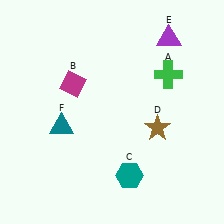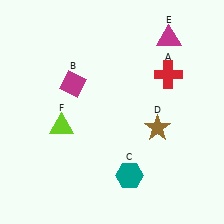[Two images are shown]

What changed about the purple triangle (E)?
In Image 1, E is purple. In Image 2, it changed to magenta.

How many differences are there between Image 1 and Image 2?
There are 3 differences between the two images.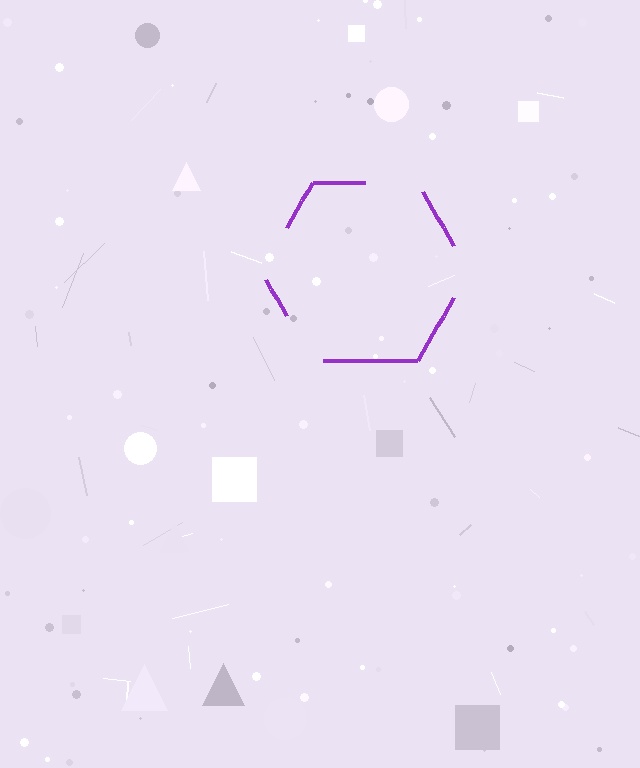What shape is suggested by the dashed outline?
The dashed outline suggests a hexagon.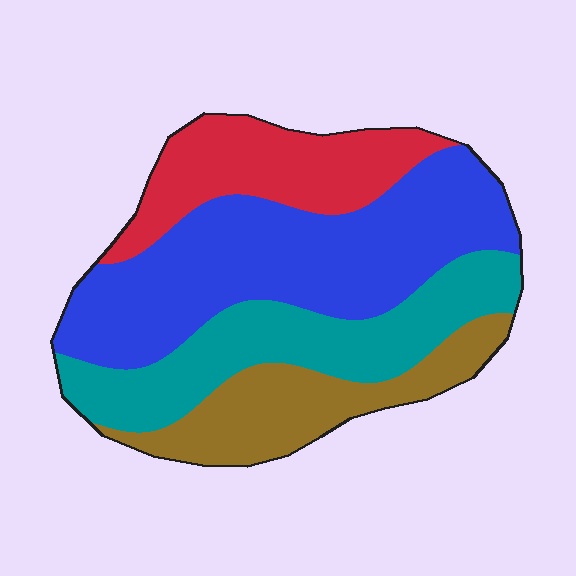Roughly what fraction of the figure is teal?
Teal takes up about one quarter (1/4) of the figure.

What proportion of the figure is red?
Red takes up about one fifth (1/5) of the figure.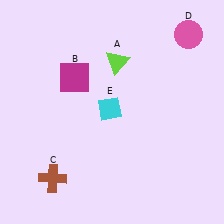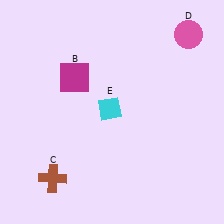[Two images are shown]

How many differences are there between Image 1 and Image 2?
There is 1 difference between the two images.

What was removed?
The lime triangle (A) was removed in Image 2.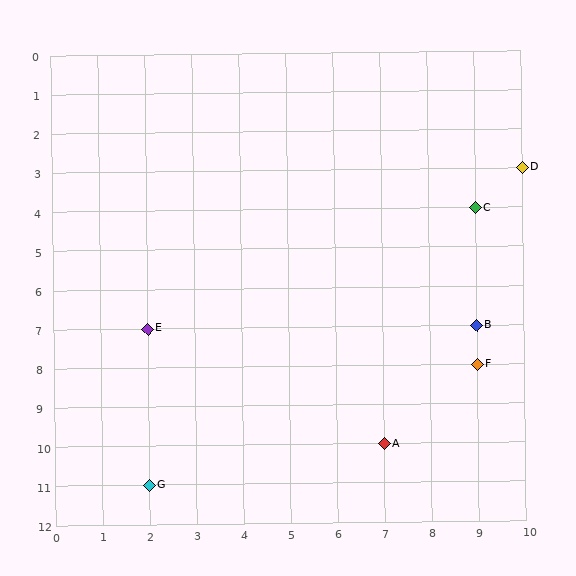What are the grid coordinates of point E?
Point E is at grid coordinates (2, 7).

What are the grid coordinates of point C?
Point C is at grid coordinates (9, 4).